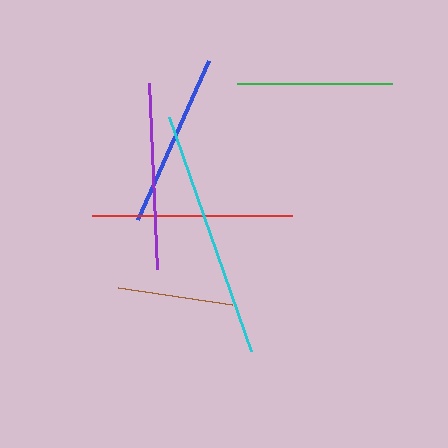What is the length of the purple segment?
The purple segment is approximately 186 pixels long.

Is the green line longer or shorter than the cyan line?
The cyan line is longer than the green line.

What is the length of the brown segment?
The brown segment is approximately 115 pixels long.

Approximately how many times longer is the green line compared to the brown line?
The green line is approximately 1.3 times the length of the brown line.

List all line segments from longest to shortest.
From longest to shortest: cyan, red, purple, blue, green, brown.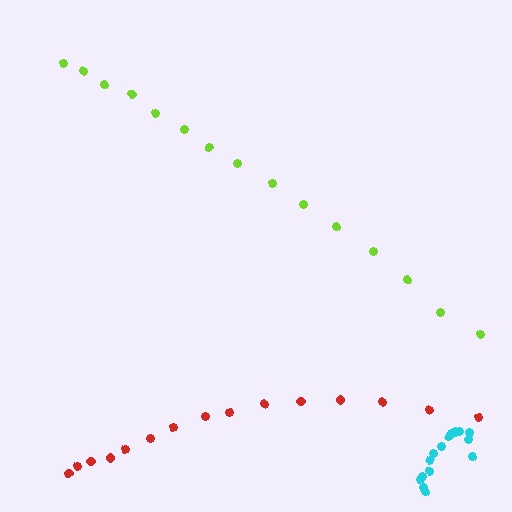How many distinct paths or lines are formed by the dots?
There are 3 distinct paths.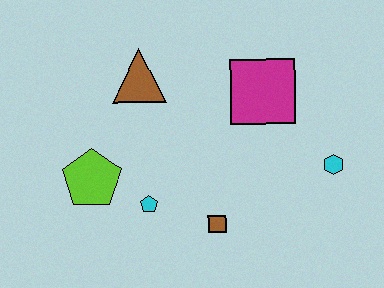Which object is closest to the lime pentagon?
The cyan pentagon is closest to the lime pentagon.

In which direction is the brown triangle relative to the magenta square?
The brown triangle is to the left of the magenta square.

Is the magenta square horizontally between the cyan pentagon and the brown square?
No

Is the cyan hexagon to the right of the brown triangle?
Yes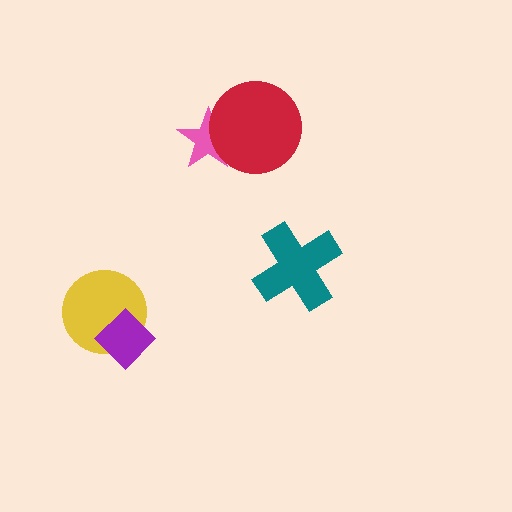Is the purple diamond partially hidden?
No, no other shape covers it.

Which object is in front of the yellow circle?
The purple diamond is in front of the yellow circle.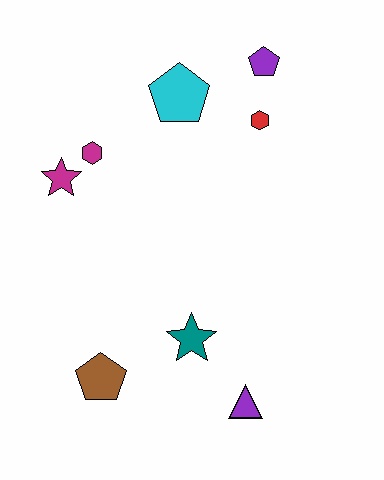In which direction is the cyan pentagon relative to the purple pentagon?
The cyan pentagon is to the left of the purple pentagon.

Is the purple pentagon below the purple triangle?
No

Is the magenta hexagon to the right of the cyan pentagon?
No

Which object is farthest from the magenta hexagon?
The purple triangle is farthest from the magenta hexagon.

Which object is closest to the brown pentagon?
The teal star is closest to the brown pentagon.